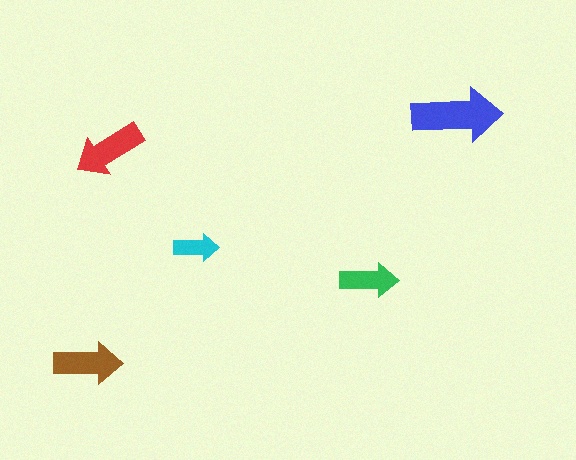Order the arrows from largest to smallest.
the blue one, the red one, the brown one, the green one, the cyan one.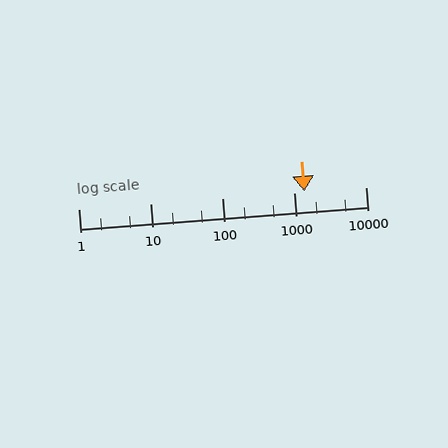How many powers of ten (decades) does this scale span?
The scale spans 4 decades, from 1 to 10000.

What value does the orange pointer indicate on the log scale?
The pointer indicates approximately 1400.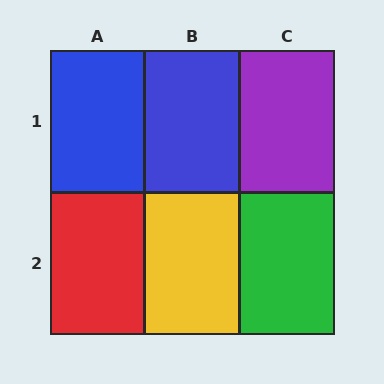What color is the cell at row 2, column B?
Yellow.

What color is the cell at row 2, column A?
Red.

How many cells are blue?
2 cells are blue.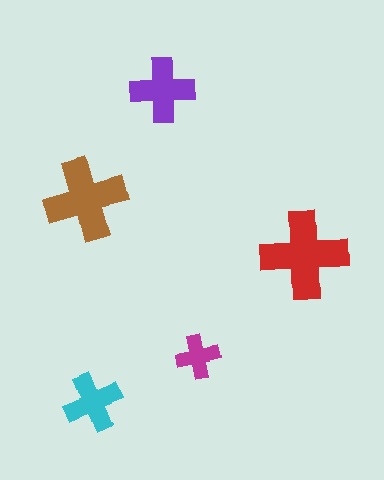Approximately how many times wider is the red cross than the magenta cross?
About 2 times wider.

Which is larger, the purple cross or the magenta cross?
The purple one.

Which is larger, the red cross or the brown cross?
The red one.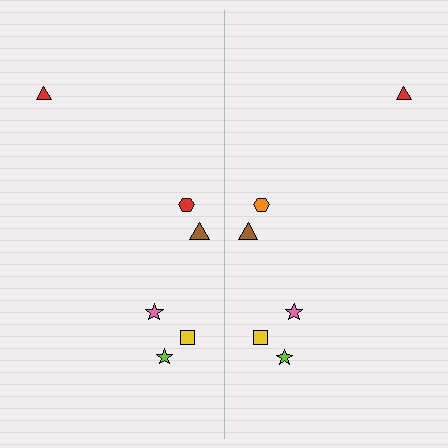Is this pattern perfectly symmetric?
No, the pattern is not perfectly symmetric. The orange hexagon on the right side breaks the symmetry — its mirror counterpart is red.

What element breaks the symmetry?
The orange hexagon on the right side breaks the symmetry — its mirror counterpart is red.